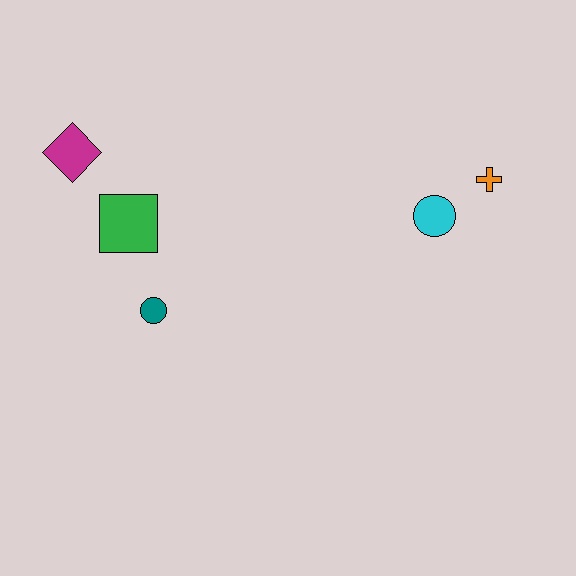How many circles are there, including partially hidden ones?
There are 2 circles.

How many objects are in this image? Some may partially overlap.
There are 5 objects.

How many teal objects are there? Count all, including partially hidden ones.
There is 1 teal object.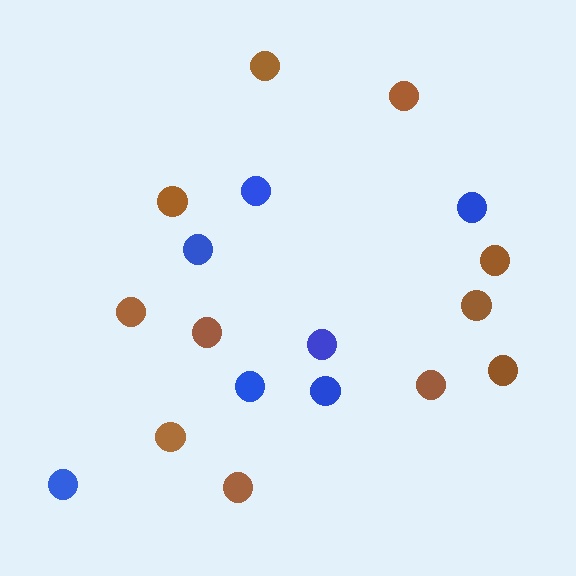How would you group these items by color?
There are 2 groups: one group of brown circles (11) and one group of blue circles (7).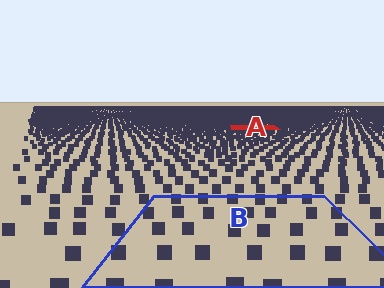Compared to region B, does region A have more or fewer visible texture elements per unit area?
Region A has more texture elements per unit area — they are packed more densely because it is farther away.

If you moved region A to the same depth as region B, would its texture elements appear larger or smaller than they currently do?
They would appear larger. At a closer depth, the same texture elements are projected at a bigger on-screen size.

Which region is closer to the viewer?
Region B is closer. The texture elements there are larger and more spread out.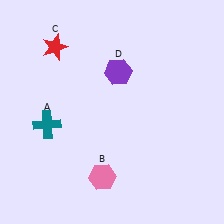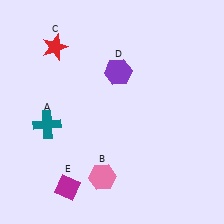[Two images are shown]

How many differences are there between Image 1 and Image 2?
There is 1 difference between the two images.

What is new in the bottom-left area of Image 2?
A magenta diamond (E) was added in the bottom-left area of Image 2.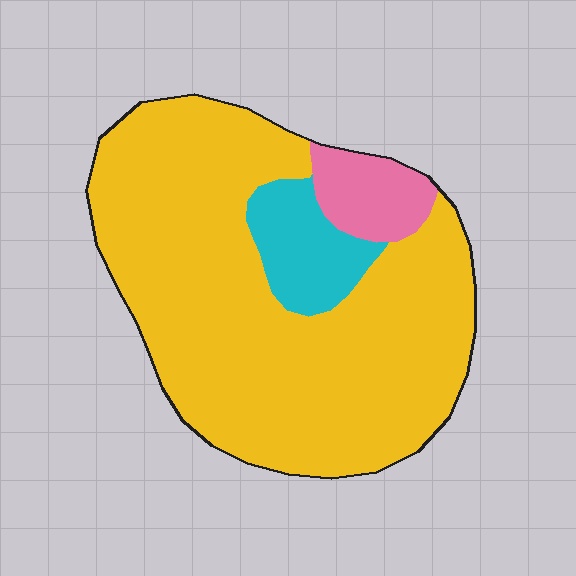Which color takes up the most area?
Yellow, at roughly 80%.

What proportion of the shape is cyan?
Cyan takes up about one tenth (1/10) of the shape.